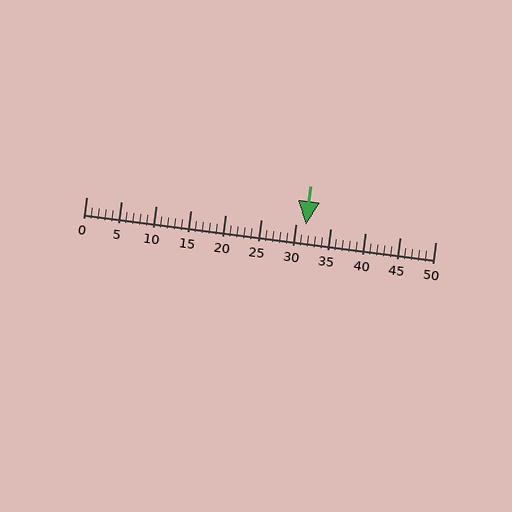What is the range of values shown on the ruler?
The ruler shows values from 0 to 50.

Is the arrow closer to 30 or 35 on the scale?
The arrow is closer to 30.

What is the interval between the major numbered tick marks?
The major tick marks are spaced 5 units apart.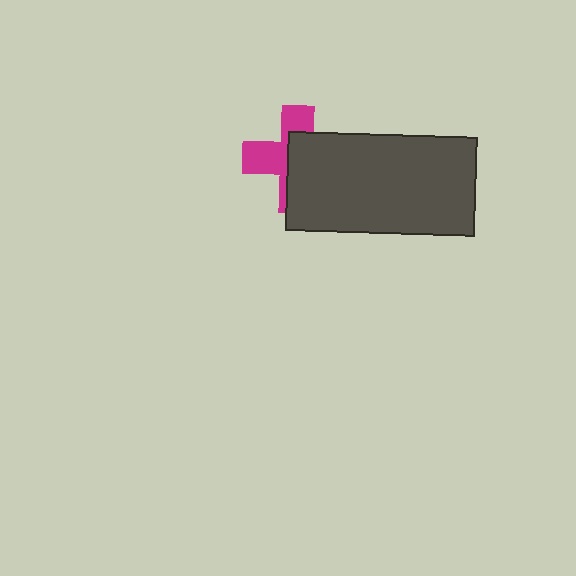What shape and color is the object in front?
The object in front is a dark gray rectangle.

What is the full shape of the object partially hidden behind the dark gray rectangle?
The partially hidden object is a magenta cross.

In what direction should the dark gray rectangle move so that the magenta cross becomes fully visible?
The dark gray rectangle should move right. That is the shortest direction to clear the overlap and leave the magenta cross fully visible.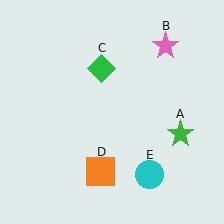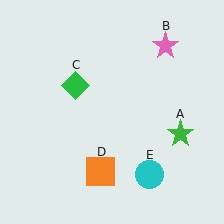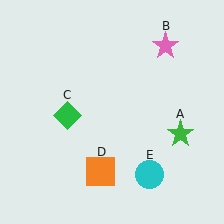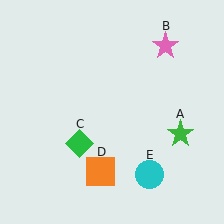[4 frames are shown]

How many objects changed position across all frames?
1 object changed position: green diamond (object C).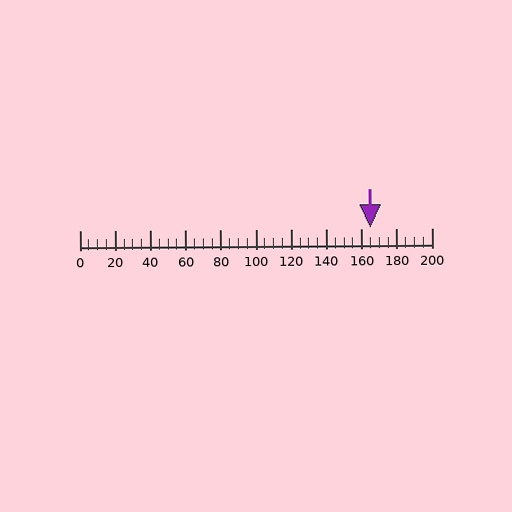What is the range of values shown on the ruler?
The ruler shows values from 0 to 200.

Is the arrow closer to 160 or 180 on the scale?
The arrow is closer to 160.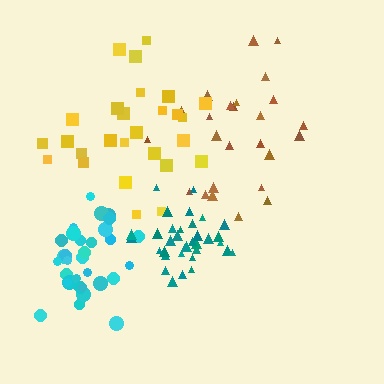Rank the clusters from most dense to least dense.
teal, cyan, yellow, brown.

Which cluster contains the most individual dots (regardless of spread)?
Teal (35).